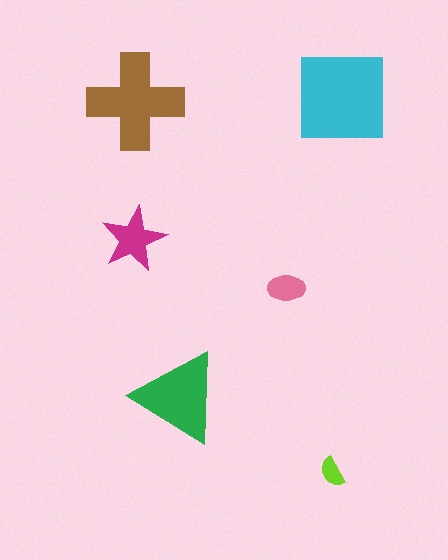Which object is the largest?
The cyan square.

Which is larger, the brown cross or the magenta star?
The brown cross.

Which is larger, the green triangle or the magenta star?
The green triangle.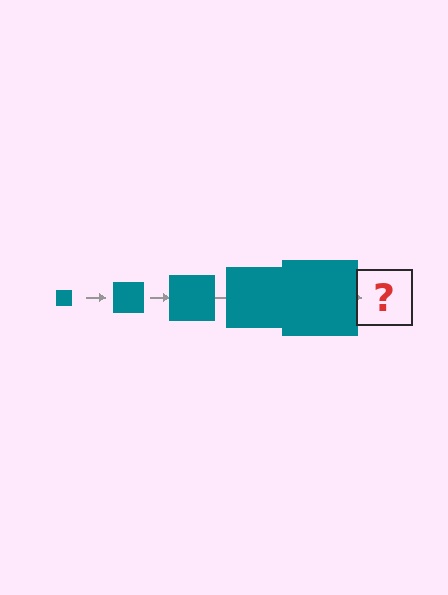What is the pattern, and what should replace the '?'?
The pattern is that the square gets progressively larger each step. The '?' should be a teal square, larger than the previous one.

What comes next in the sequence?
The next element should be a teal square, larger than the previous one.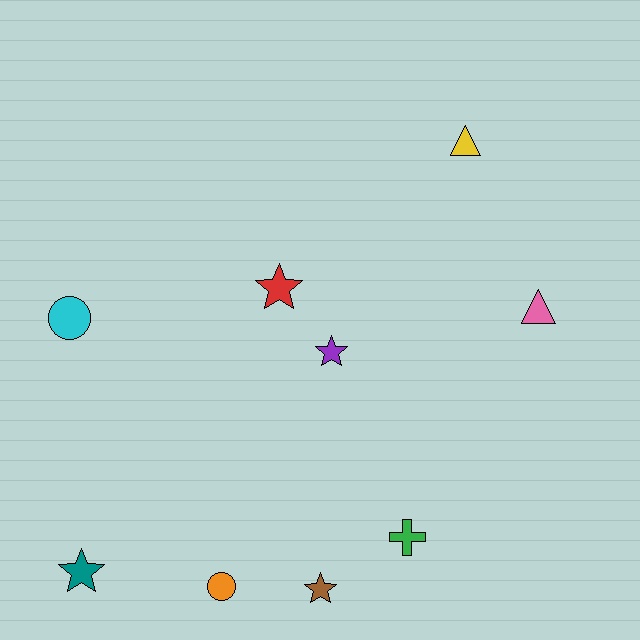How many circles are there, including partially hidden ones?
There are 2 circles.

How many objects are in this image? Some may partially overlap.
There are 9 objects.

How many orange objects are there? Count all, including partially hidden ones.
There is 1 orange object.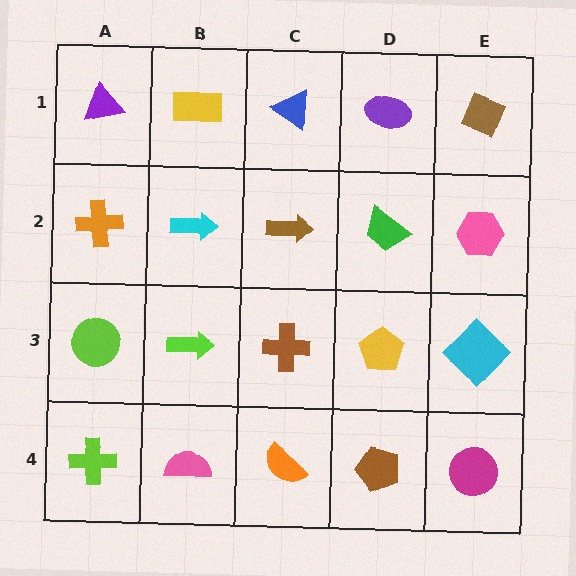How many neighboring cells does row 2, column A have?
3.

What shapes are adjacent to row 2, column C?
A blue triangle (row 1, column C), a brown cross (row 3, column C), a cyan arrow (row 2, column B), a green trapezoid (row 2, column D).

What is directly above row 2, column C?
A blue triangle.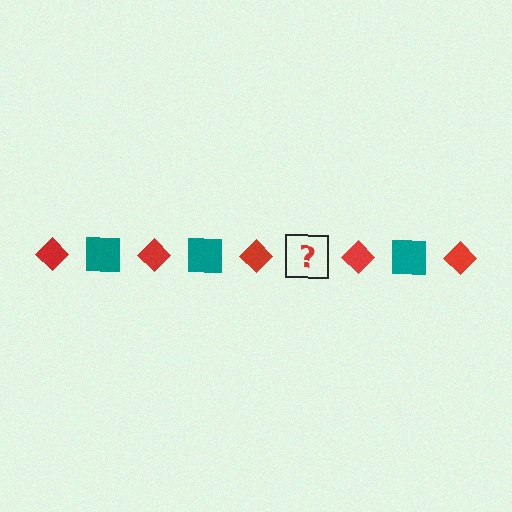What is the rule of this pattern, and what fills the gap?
The rule is that the pattern alternates between red diamond and teal square. The gap should be filled with a teal square.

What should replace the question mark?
The question mark should be replaced with a teal square.